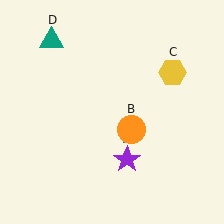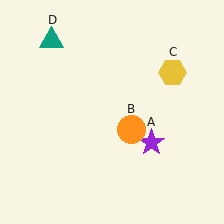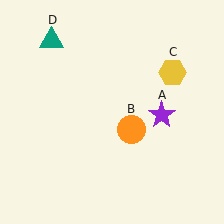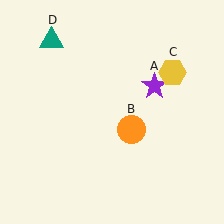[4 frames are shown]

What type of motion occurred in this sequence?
The purple star (object A) rotated counterclockwise around the center of the scene.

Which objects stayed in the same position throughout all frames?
Orange circle (object B) and yellow hexagon (object C) and teal triangle (object D) remained stationary.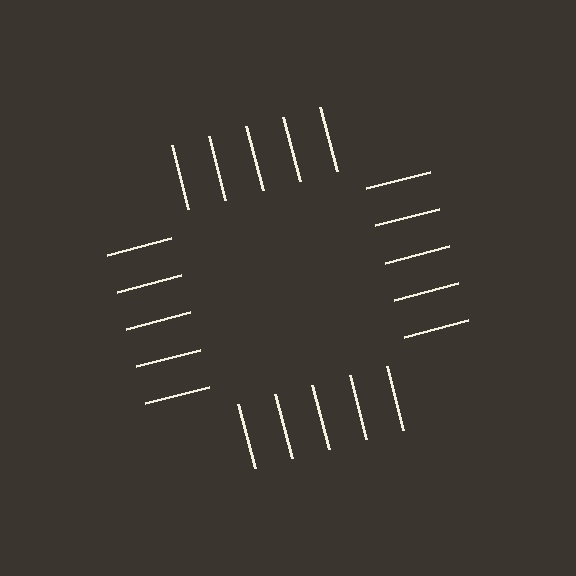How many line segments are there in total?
20 — 5 along each of the 4 edges.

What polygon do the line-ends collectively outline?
An illusory square — the line segments terminate on its edges but no continuous stroke is drawn.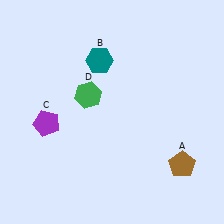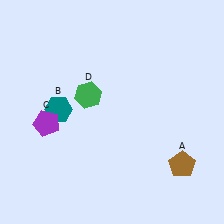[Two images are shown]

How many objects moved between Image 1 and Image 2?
1 object moved between the two images.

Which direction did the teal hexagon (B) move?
The teal hexagon (B) moved down.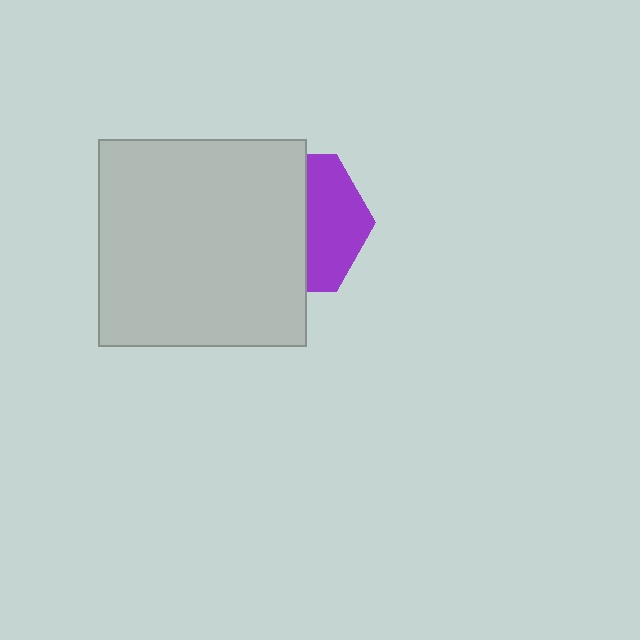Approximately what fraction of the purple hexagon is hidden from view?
Roughly 59% of the purple hexagon is hidden behind the light gray square.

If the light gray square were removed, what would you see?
You would see the complete purple hexagon.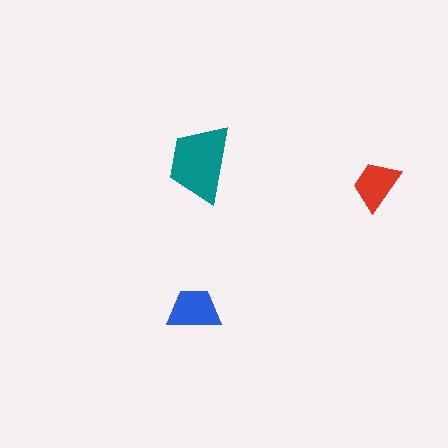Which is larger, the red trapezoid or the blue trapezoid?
The blue one.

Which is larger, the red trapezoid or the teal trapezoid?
The teal one.